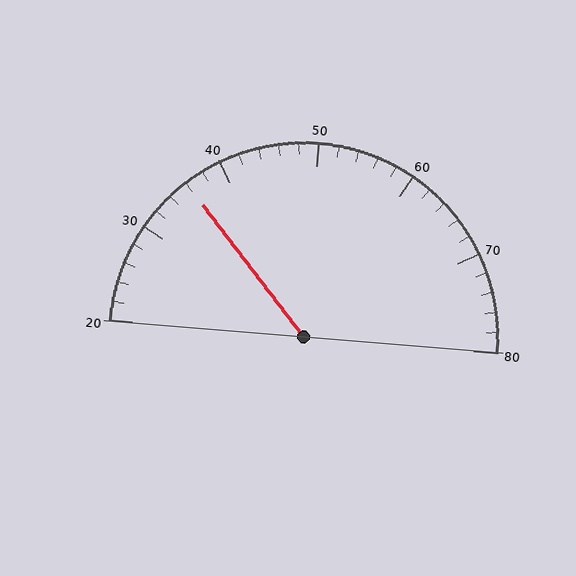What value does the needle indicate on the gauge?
The needle indicates approximately 36.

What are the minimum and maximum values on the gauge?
The gauge ranges from 20 to 80.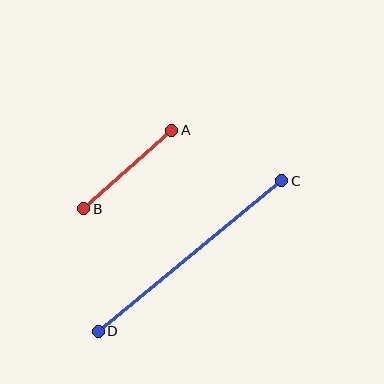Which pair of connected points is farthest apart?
Points C and D are farthest apart.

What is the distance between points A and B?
The distance is approximately 117 pixels.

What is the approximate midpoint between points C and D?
The midpoint is at approximately (190, 256) pixels.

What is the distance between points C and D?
The distance is approximately 237 pixels.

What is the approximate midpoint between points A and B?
The midpoint is at approximately (128, 170) pixels.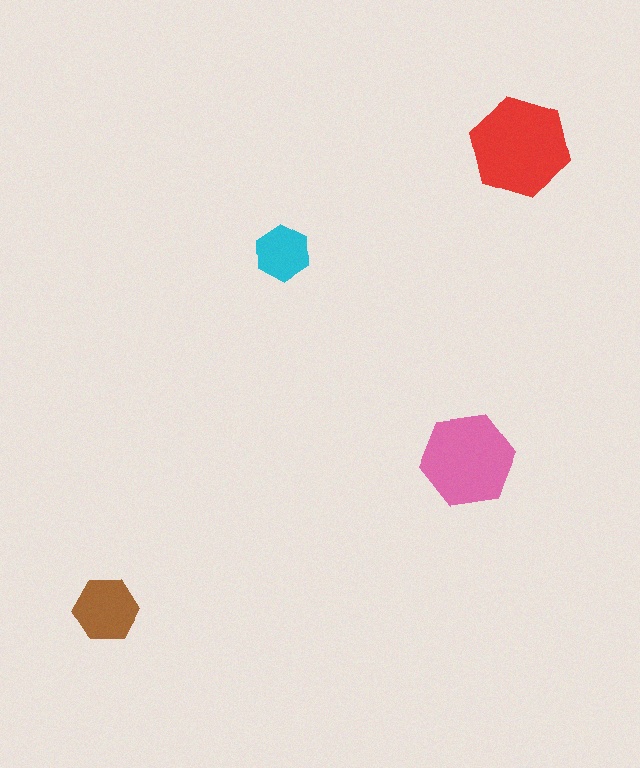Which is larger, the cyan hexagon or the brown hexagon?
The brown one.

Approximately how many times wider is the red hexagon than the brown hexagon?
About 1.5 times wider.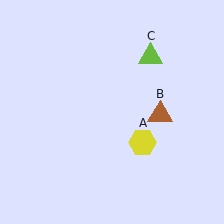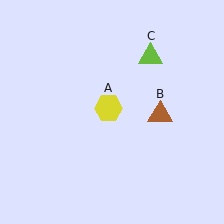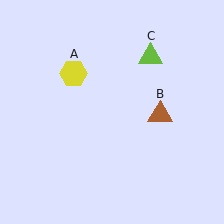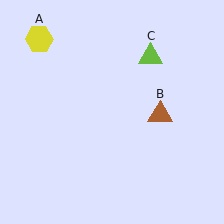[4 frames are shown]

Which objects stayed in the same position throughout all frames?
Brown triangle (object B) and lime triangle (object C) remained stationary.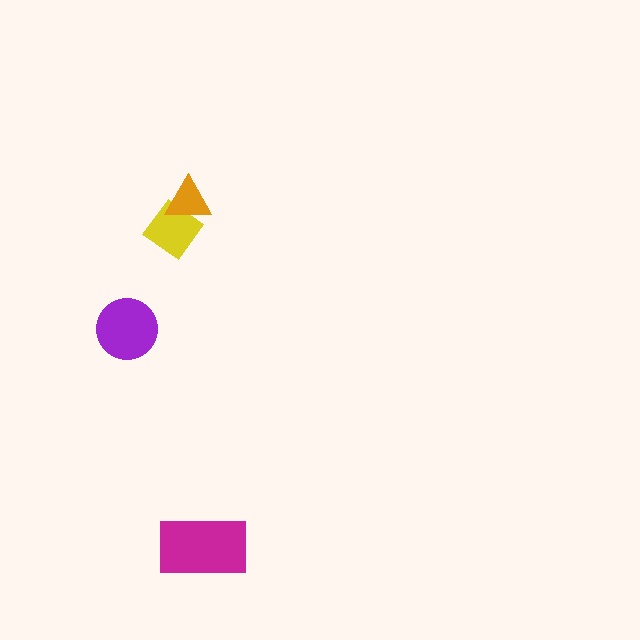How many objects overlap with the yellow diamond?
1 object overlaps with the yellow diamond.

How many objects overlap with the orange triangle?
1 object overlaps with the orange triangle.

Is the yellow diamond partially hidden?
Yes, it is partially covered by another shape.